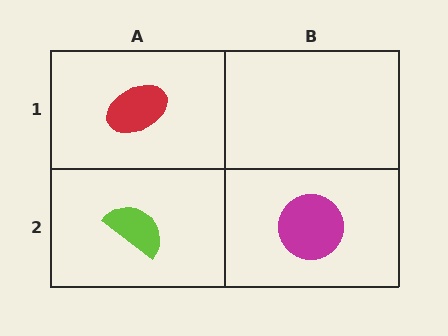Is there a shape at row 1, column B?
No, that cell is empty.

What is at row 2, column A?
A lime semicircle.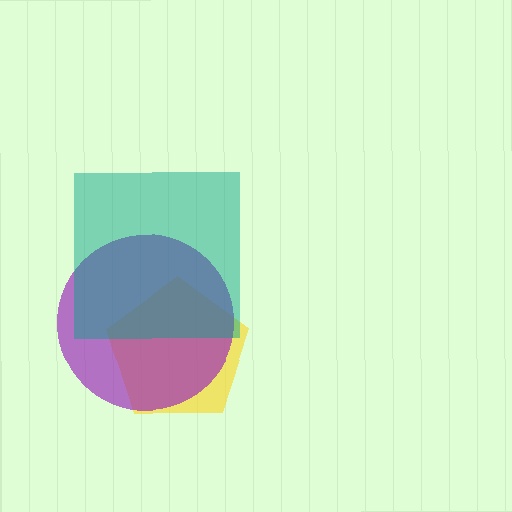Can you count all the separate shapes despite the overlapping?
Yes, there are 3 separate shapes.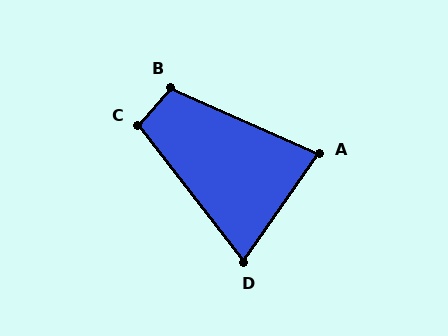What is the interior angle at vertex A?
Approximately 79 degrees (acute).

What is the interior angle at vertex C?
Approximately 101 degrees (obtuse).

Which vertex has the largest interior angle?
B, at approximately 107 degrees.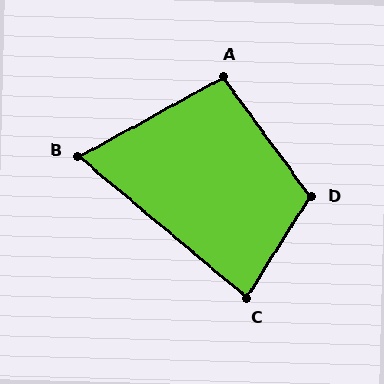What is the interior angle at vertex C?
Approximately 82 degrees (acute).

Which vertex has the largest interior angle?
D, at approximately 111 degrees.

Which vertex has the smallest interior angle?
B, at approximately 69 degrees.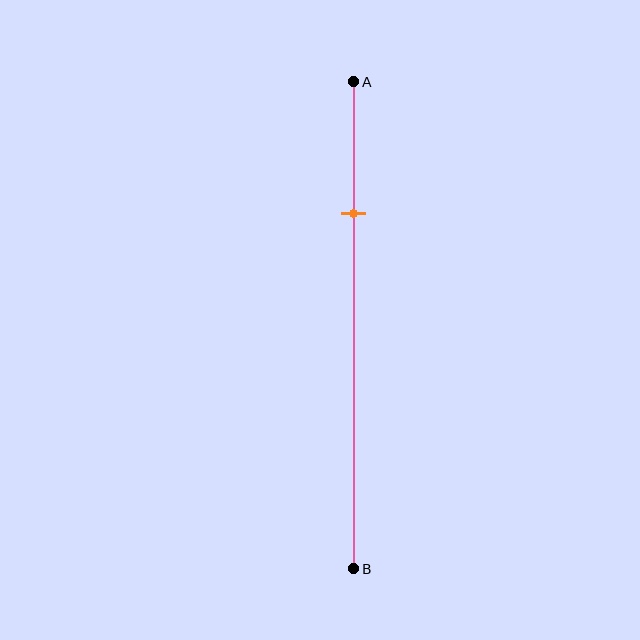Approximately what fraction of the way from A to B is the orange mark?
The orange mark is approximately 25% of the way from A to B.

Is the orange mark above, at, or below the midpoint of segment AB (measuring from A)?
The orange mark is above the midpoint of segment AB.